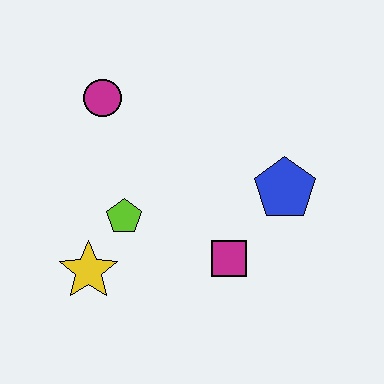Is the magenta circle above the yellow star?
Yes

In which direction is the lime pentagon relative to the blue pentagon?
The lime pentagon is to the left of the blue pentagon.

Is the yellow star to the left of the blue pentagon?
Yes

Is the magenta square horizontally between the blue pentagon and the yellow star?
Yes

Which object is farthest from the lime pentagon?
The blue pentagon is farthest from the lime pentagon.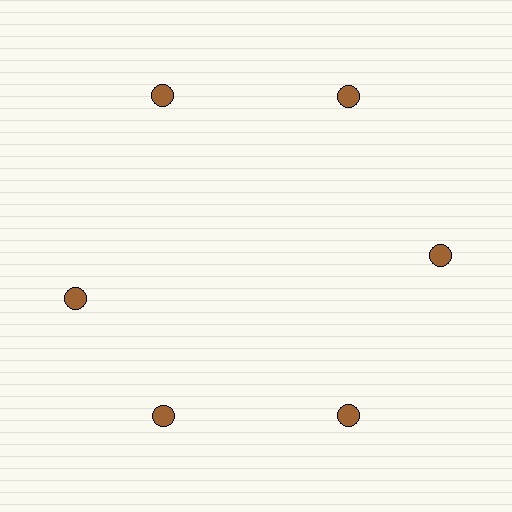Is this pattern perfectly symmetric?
No. The 6 brown circles are arranged in a ring, but one element near the 9 o'clock position is rotated out of alignment along the ring, breaking the 6-fold rotational symmetry.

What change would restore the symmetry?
The symmetry would be restored by rotating it back into even spacing with its neighbors so that all 6 circles sit at equal angles and equal distance from the center.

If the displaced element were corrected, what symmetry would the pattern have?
It would have 6-fold rotational symmetry — the pattern would map onto itself every 60 degrees.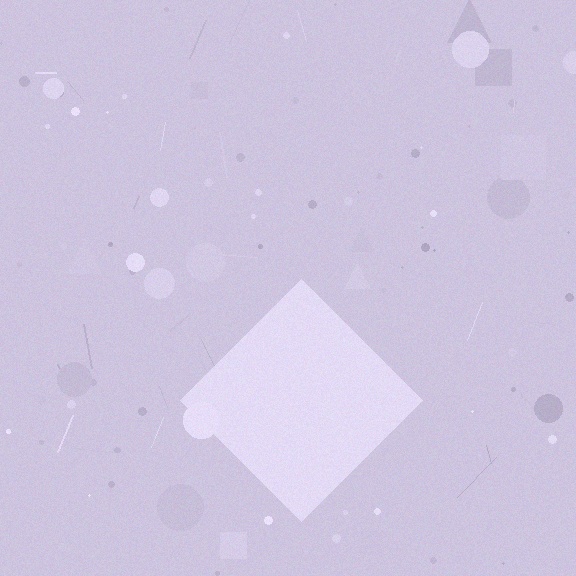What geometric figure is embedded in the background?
A diamond is embedded in the background.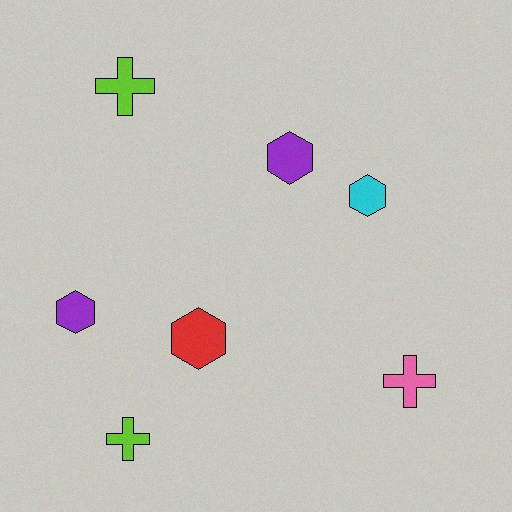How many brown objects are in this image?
There are no brown objects.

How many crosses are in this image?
There are 3 crosses.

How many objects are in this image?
There are 7 objects.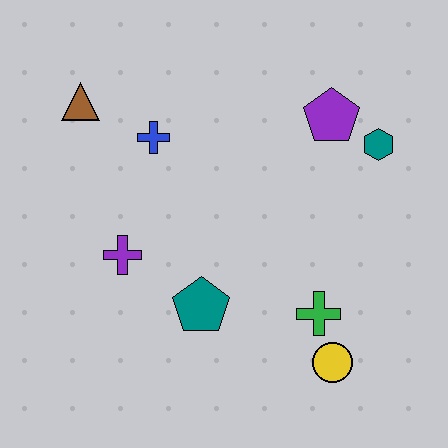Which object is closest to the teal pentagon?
The purple cross is closest to the teal pentagon.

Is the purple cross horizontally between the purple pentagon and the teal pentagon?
No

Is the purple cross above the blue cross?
No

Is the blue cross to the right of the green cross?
No